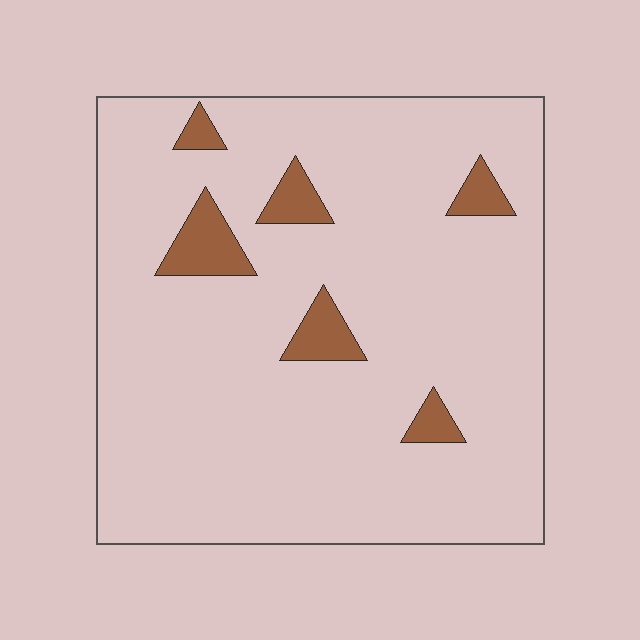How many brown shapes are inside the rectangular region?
6.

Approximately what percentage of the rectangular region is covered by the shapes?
Approximately 10%.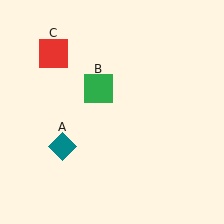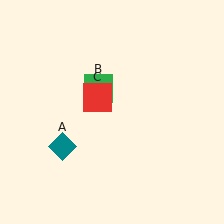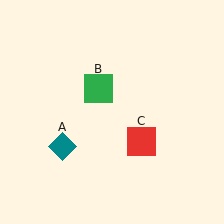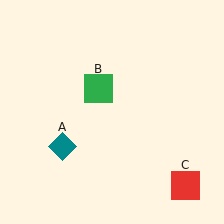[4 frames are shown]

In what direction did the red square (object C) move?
The red square (object C) moved down and to the right.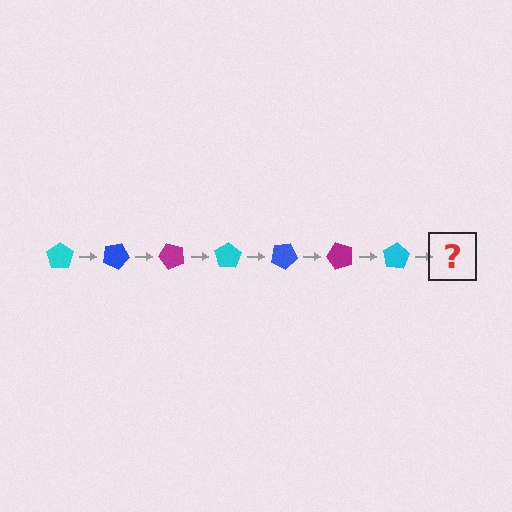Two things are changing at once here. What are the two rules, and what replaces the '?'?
The two rules are that it rotates 25 degrees each step and the color cycles through cyan, blue, and magenta. The '?' should be a blue pentagon, rotated 175 degrees from the start.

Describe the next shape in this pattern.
It should be a blue pentagon, rotated 175 degrees from the start.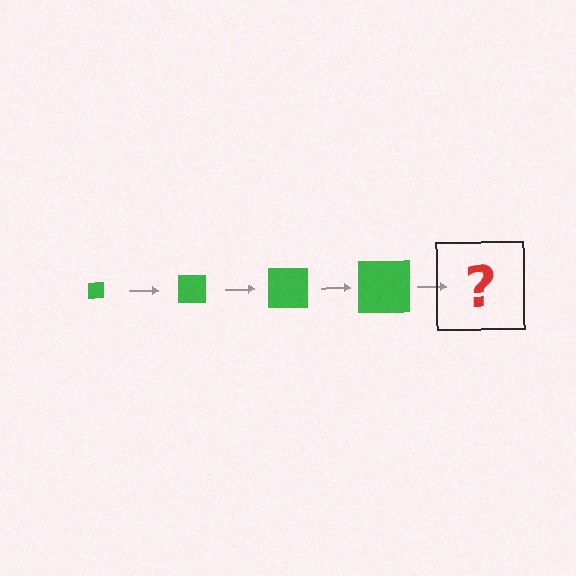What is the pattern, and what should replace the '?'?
The pattern is that the square gets progressively larger each step. The '?' should be a green square, larger than the previous one.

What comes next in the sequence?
The next element should be a green square, larger than the previous one.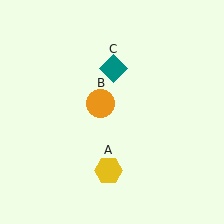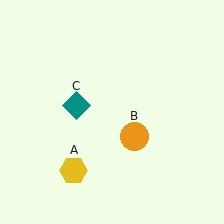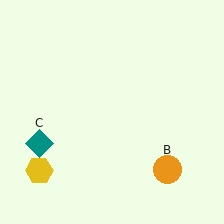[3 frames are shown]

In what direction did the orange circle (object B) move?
The orange circle (object B) moved down and to the right.